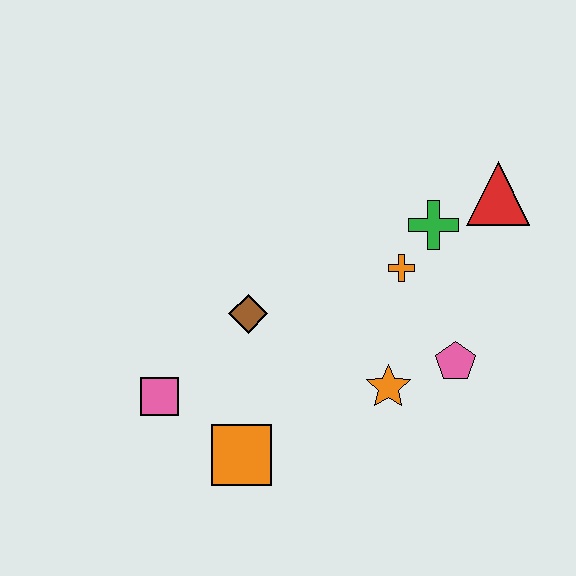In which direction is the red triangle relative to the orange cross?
The red triangle is to the right of the orange cross.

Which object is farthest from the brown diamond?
The red triangle is farthest from the brown diamond.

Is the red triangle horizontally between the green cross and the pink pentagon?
No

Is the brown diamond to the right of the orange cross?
No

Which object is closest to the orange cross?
The green cross is closest to the orange cross.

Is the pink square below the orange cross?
Yes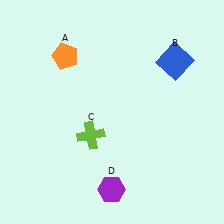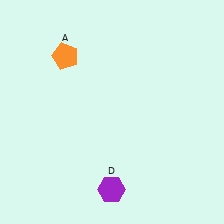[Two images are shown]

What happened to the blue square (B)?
The blue square (B) was removed in Image 2. It was in the top-right area of Image 1.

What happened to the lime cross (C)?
The lime cross (C) was removed in Image 2. It was in the bottom-left area of Image 1.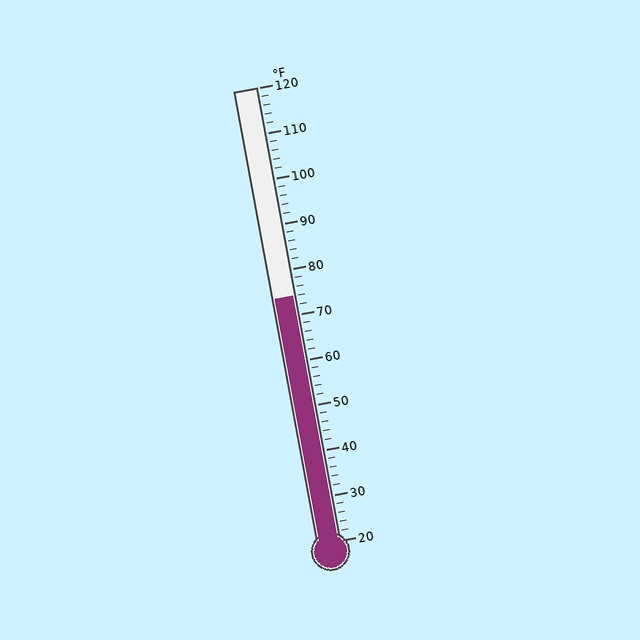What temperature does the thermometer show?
The thermometer shows approximately 74°F.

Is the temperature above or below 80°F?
The temperature is below 80°F.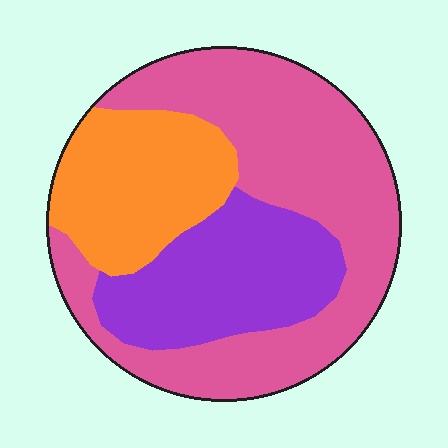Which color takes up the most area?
Pink, at roughly 50%.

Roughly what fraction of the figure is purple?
Purple covers around 25% of the figure.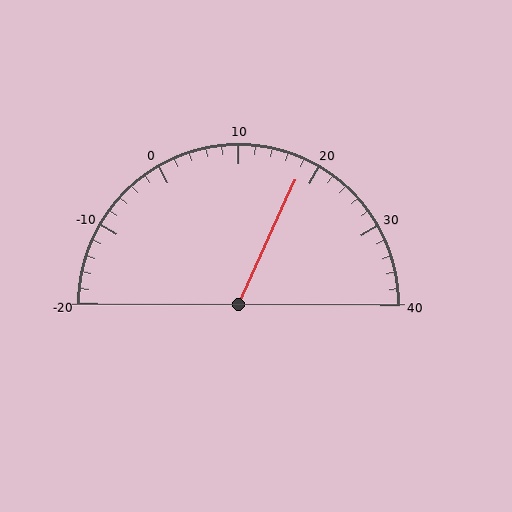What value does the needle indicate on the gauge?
The needle indicates approximately 18.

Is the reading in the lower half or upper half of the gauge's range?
The reading is in the upper half of the range (-20 to 40).